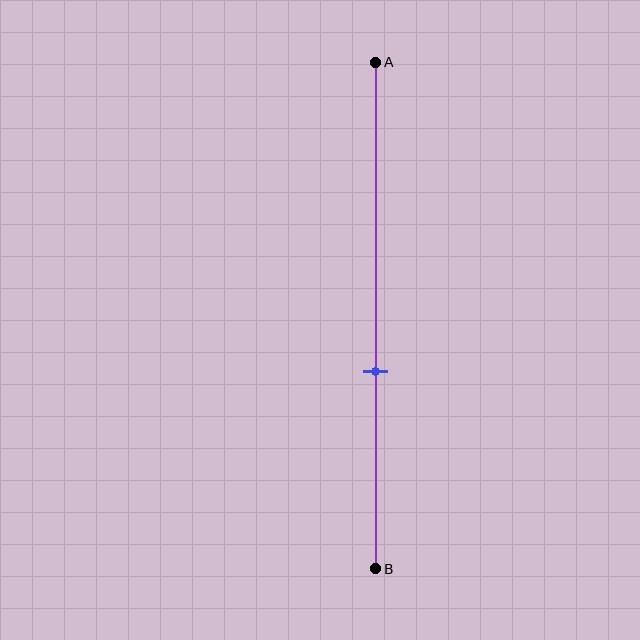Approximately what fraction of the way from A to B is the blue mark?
The blue mark is approximately 60% of the way from A to B.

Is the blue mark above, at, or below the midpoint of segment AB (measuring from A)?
The blue mark is below the midpoint of segment AB.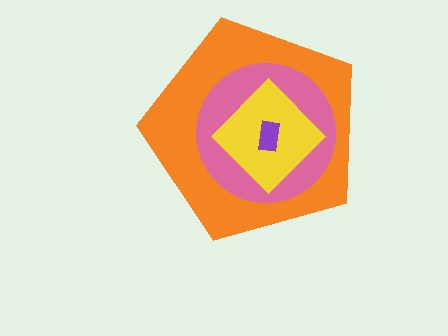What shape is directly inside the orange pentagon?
The pink circle.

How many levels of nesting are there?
4.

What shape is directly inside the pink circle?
The yellow diamond.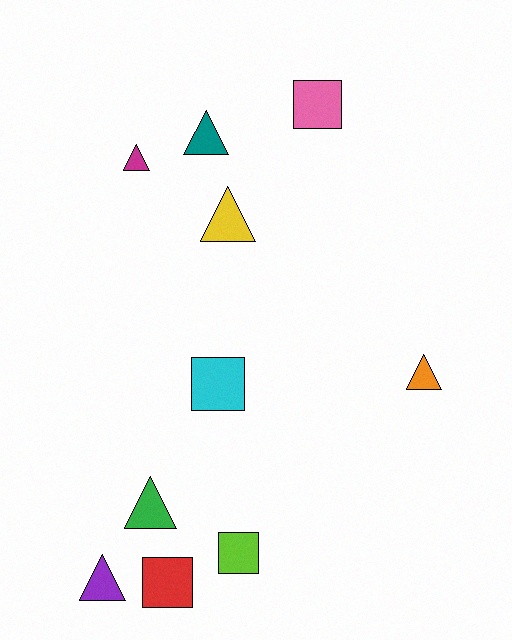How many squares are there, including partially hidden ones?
There are 4 squares.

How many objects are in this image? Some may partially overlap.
There are 10 objects.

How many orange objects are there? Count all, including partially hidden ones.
There is 1 orange object.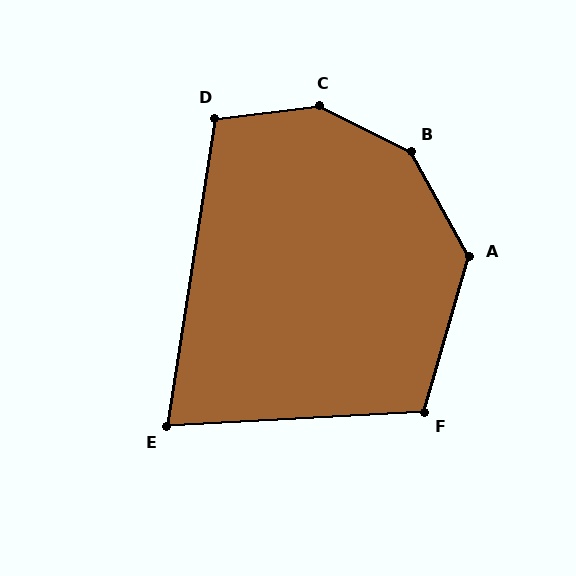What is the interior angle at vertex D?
Approximately 106 degrees (obtuse).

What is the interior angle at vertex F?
Approximately 109 degrees (obtuse).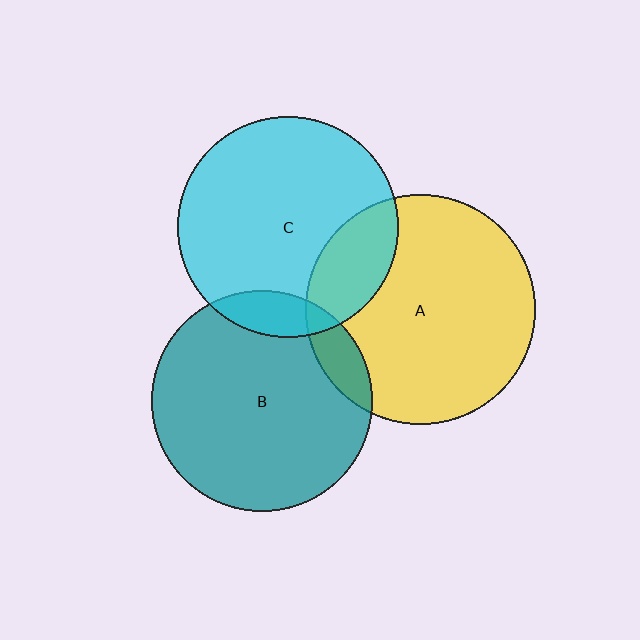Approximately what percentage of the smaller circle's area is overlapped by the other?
Approximately 10%.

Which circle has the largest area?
Circle A (yellow).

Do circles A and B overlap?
Yes.